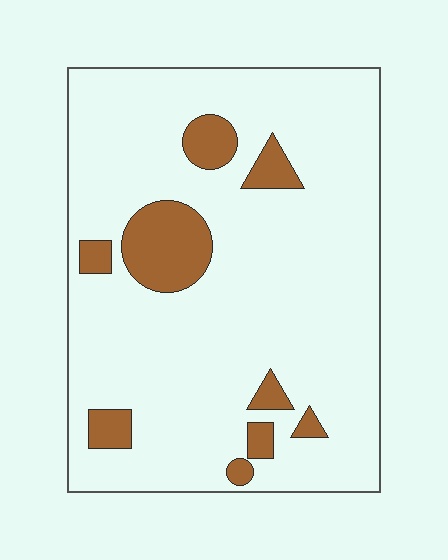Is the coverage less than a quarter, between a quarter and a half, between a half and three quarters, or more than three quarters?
Less than a quarter.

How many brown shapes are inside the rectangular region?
9.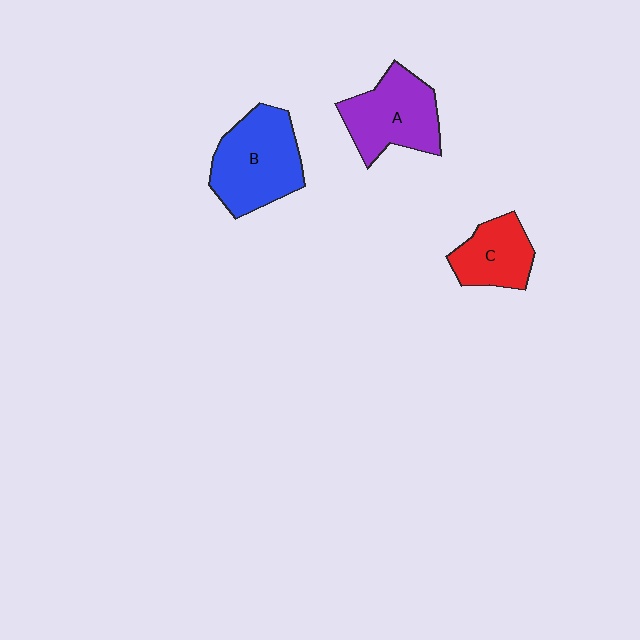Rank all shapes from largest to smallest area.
From largest to smallest: B (blue), A (purple), C (red).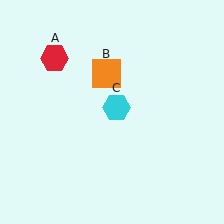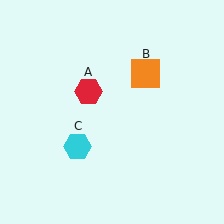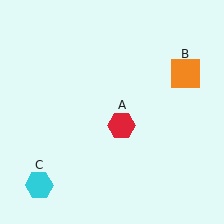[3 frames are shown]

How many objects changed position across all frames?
3 objects changed position: red hexagon (object A), orange square (object B), cyan hexagon (object C).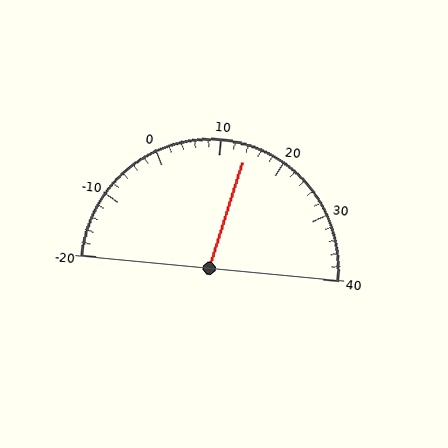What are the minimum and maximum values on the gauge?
The gauge ranges from -20 to 40.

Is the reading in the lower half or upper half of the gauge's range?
The reading is in the upper half of the range (-20 to 40).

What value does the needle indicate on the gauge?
The needle indicates approximately 14.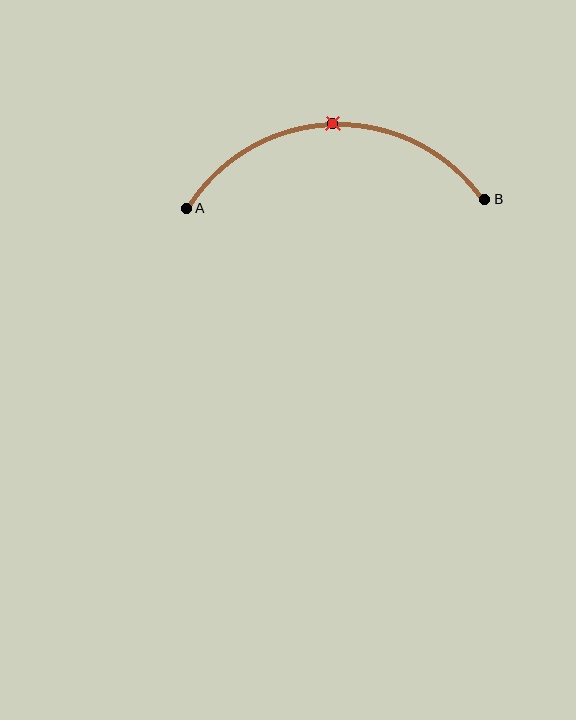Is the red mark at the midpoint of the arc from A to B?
Yes. The red mark lies on the arc at equal arc-length from both A and B — it is the arc midpoint.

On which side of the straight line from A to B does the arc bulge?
The arc bulges above the straight line connecting A and B.